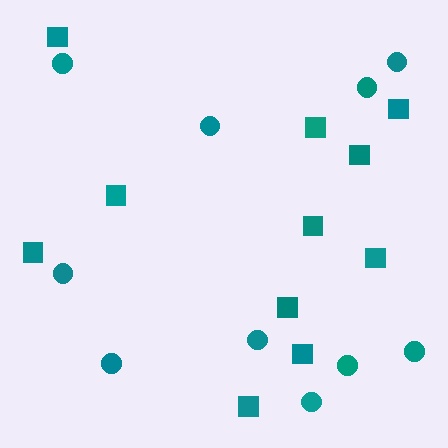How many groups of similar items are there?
There are 2 groups: one group of circles (10) and one group of squares (11).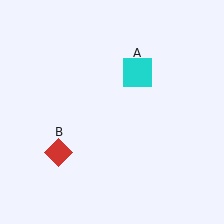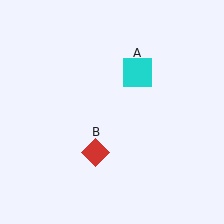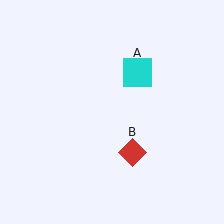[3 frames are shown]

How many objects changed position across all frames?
1 object changed position: red diamond (object B).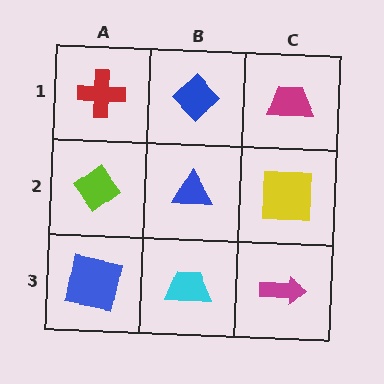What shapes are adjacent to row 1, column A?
A lime diamond (row 2, column A), a blue diamond (row 1, column B).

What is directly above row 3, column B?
A blue triangle.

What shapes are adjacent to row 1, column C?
A yellow square (row 2, column C), a blue diamond (row 1, column B).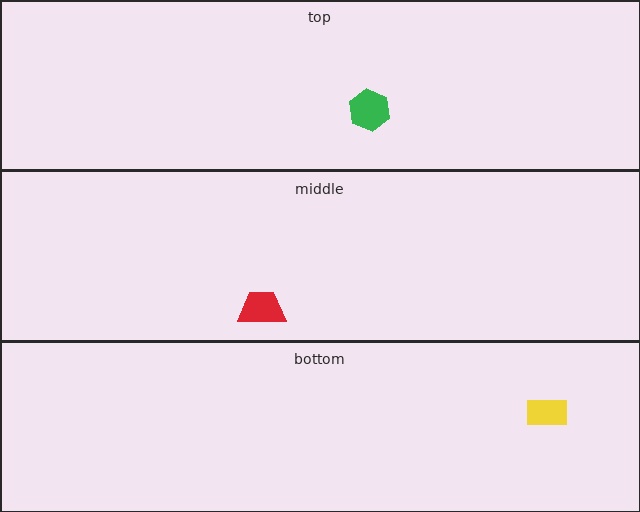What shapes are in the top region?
The green hexagon.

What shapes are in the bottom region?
The yellow rectangle.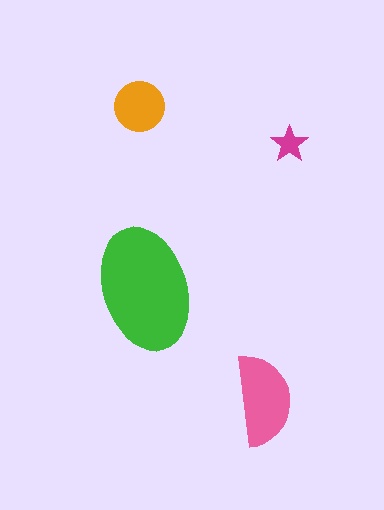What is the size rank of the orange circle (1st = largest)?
3rd.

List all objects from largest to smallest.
The green ellipse, the pink semicircle, the orange circle, the magenta star.